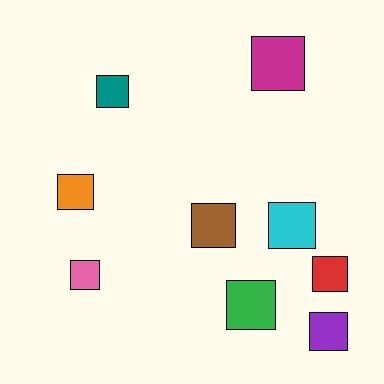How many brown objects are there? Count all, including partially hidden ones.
There is 1 brown object.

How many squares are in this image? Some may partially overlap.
There are 9 squares.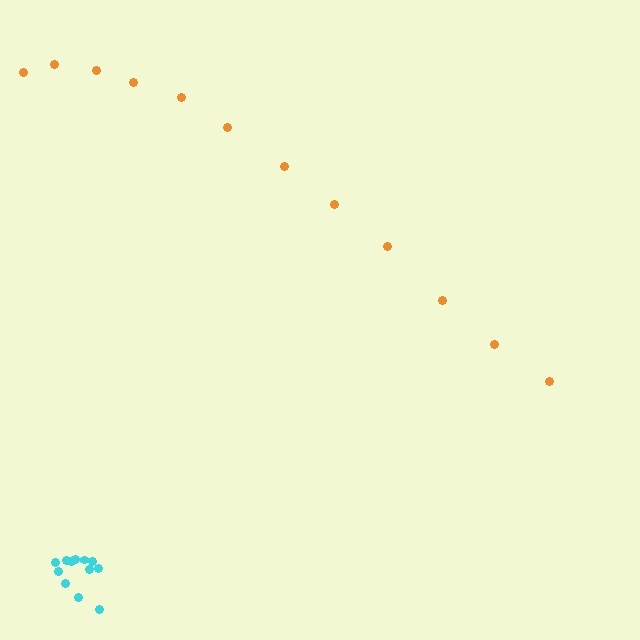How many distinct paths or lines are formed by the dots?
There are 2 distinct paths.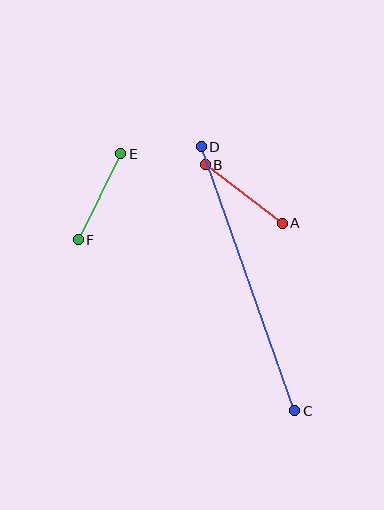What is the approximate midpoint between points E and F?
The midpoint is at approximately (100, 197) pixels.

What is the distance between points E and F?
The distance is approximately 96 pixels.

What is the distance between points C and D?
The distance is approximately 280 pixels.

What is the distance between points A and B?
The distance is approximately 97 pixels.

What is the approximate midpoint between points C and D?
The midpoint is at approximately (248, 279) pixels.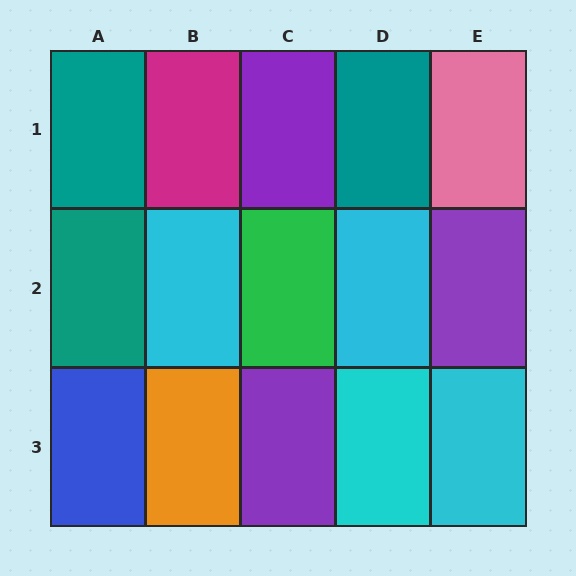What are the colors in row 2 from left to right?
Teal, cyan, green, cyan, purple.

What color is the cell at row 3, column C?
Purple.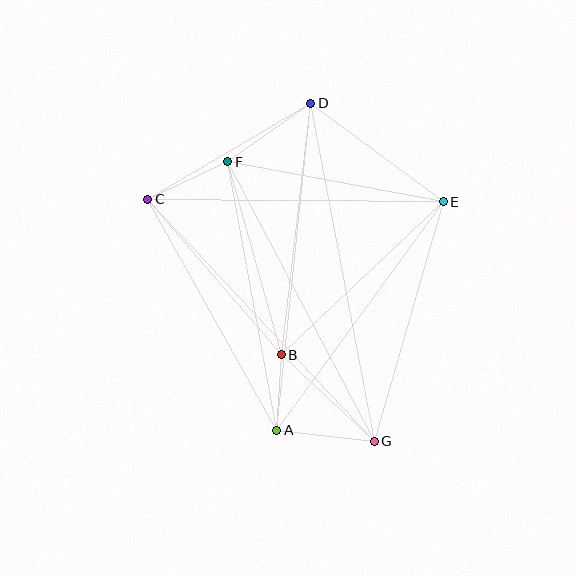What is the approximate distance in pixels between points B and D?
The distance between B and D is approximately 253 pixels.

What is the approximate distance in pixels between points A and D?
The distance between A and D is approximately 329 pixels.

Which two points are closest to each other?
Points A and B are closest to each other.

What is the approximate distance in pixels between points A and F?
The distance between A and F is approximately 273 pixels.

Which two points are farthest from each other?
Points D and G are farthest from each other.